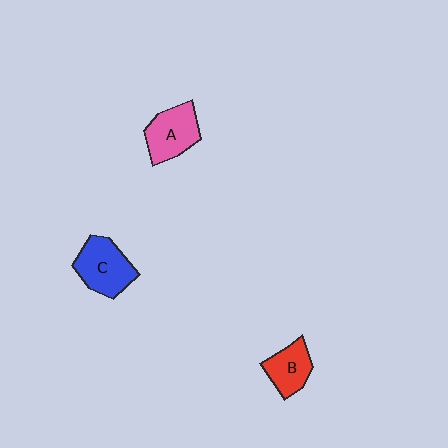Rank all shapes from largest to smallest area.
From largest to smallest: C (blue), A (pink), B (red).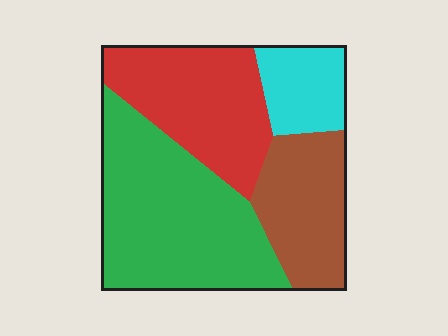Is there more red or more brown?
Red.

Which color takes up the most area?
Green, at roughly 40%.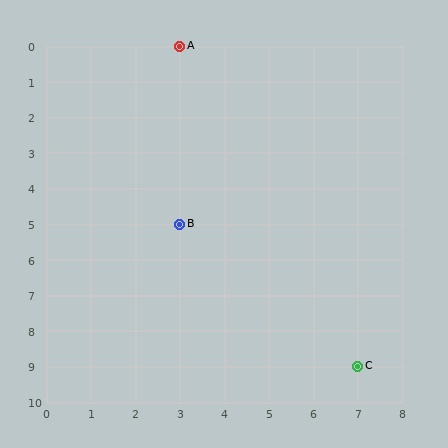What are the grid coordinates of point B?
Point B is at grid coordinates (3, 5).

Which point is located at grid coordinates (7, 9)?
Point C is at (7, 9).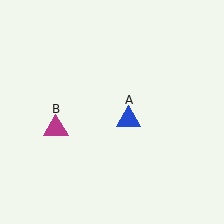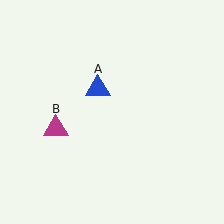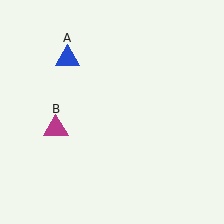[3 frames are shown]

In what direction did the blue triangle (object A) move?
The blue triangle (object A) moved up and to the left.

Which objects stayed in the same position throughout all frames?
Magenta triangle (object B) remained stationary.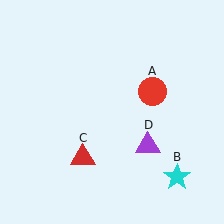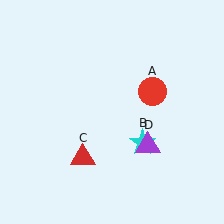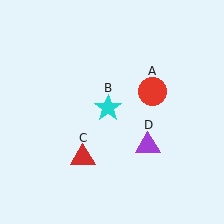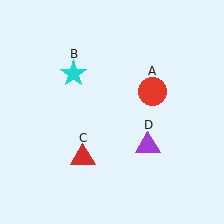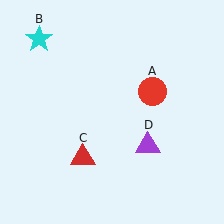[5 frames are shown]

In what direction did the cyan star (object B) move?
The cyan star (object B) moved up and to the left.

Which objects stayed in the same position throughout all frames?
Red circle (object A) and red triangle (object C) and purple triangle (object D) remained stationary.